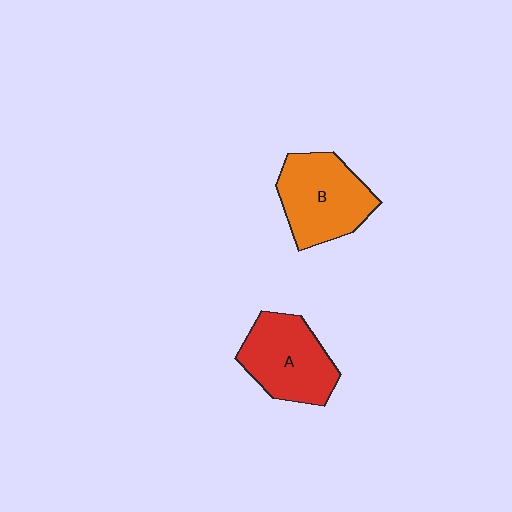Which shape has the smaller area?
Shape A (red).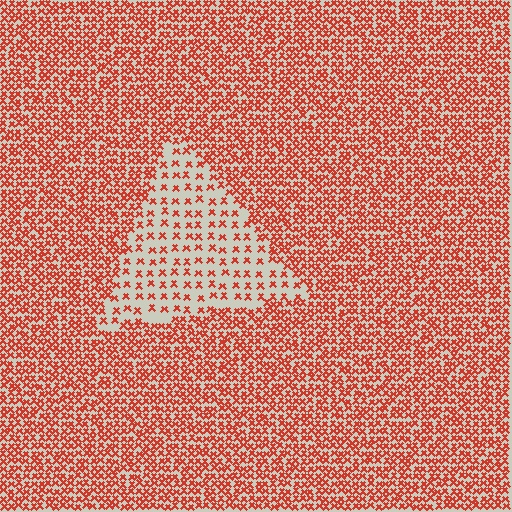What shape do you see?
I see a triangle.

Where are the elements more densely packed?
The elements are more densely packed outside the triangle boundary.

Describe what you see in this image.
The image contains small red elements arranged at two different densities. A triangle-shaped region is visible where the elements are less densely packed than the surrounding area.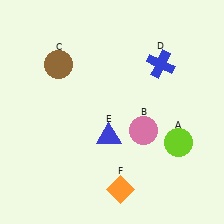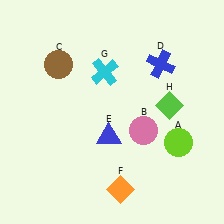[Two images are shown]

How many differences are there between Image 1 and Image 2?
There are 2 differences between the two images.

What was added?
A cyan cross (G), a lime diamond (H) were added in Image 2.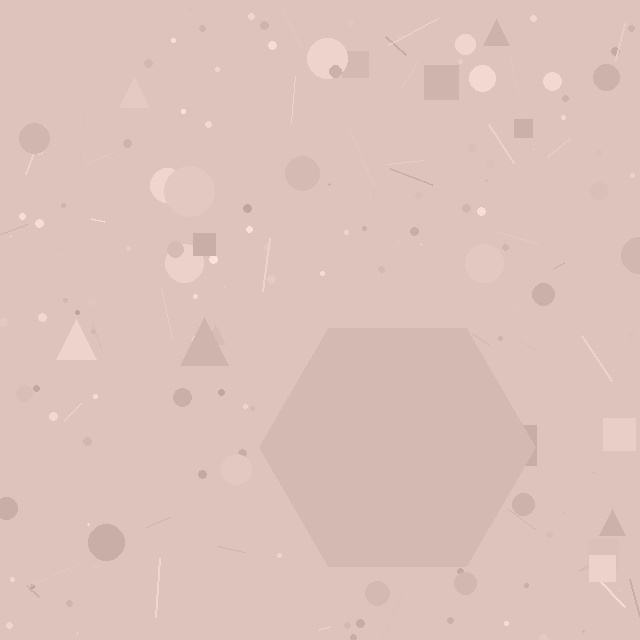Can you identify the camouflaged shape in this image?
The camouflaged shape is a hexagon.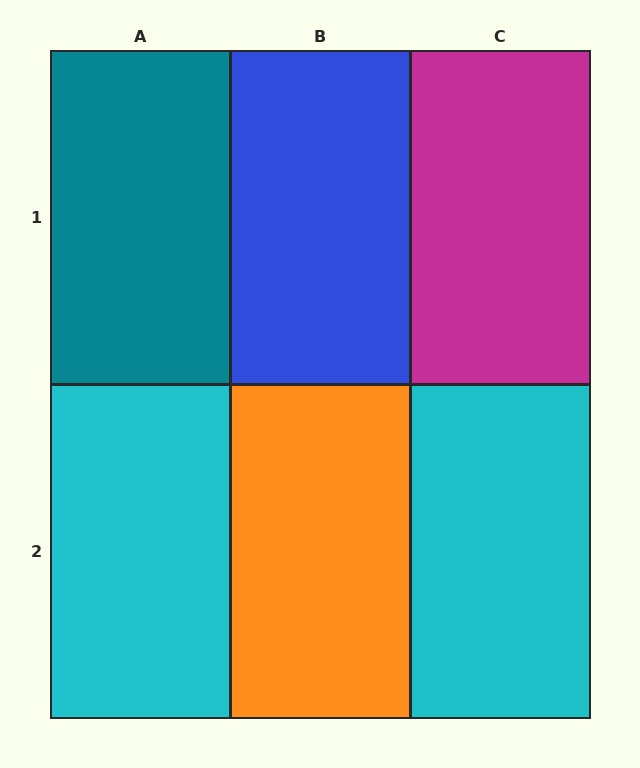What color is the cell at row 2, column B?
Orange.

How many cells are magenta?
1 cell is magenta.